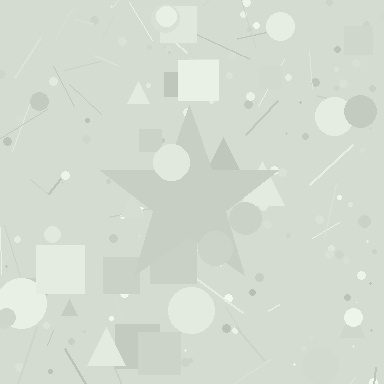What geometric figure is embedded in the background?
A star is embedded in the background.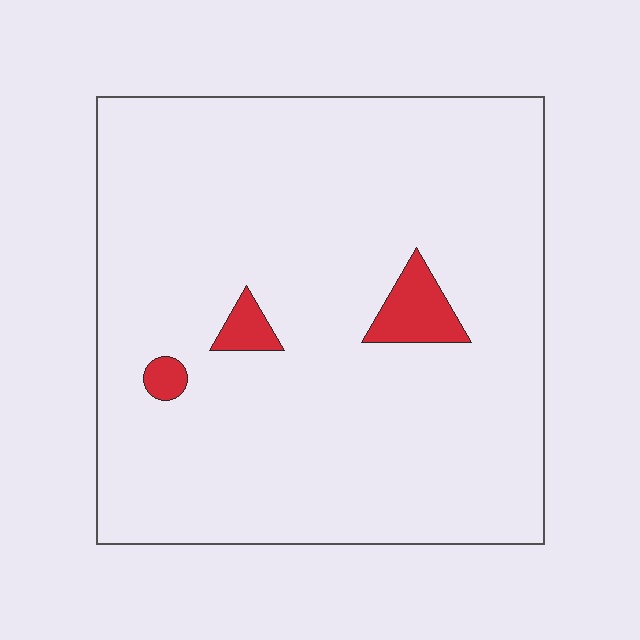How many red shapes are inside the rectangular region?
3.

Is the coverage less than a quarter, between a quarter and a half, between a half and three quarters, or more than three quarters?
Less than a quarter.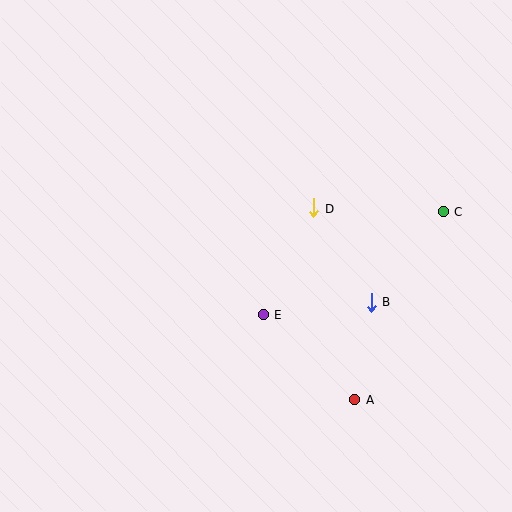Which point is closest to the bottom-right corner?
Point A is closest to the bottom-right corner.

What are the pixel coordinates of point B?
Point B is at (371, 302).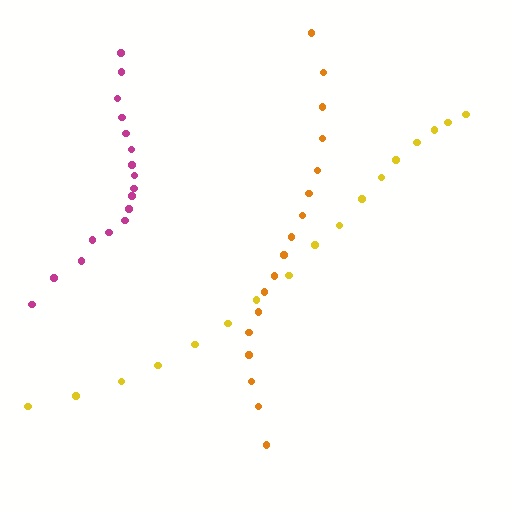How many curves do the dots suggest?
There are 3 distinct paths.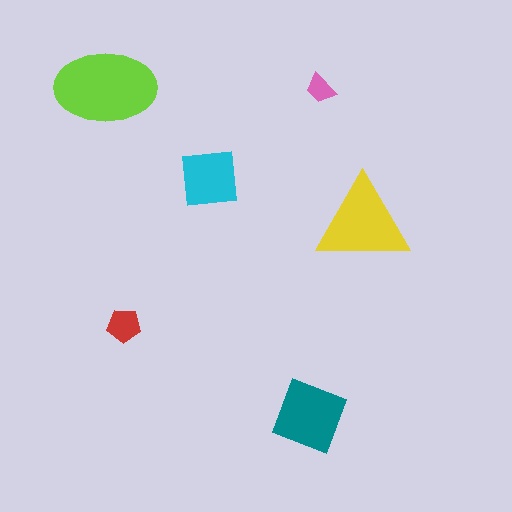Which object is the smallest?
The pink trapezoid.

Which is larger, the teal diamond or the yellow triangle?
The yellow triangle.